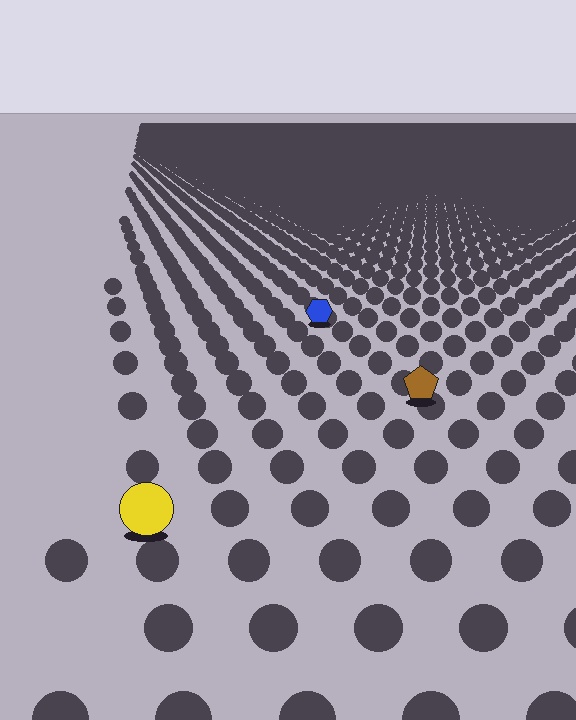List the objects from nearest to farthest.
From nearest to farthest: the yellow circle, the brown pentagon, the blue hexagon.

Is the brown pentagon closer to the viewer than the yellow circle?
No. The yellow circle is closer — you can tell from the texture gradient: the ground texture is coarser near it.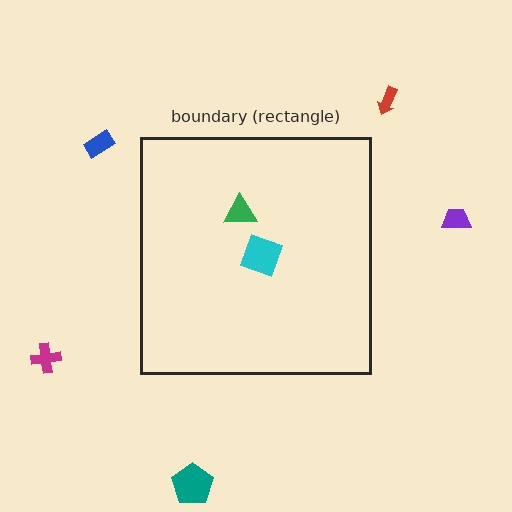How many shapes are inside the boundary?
2 inside, 5 outside.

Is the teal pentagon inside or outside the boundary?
Outside.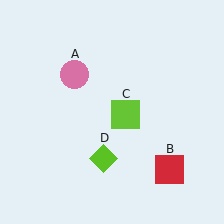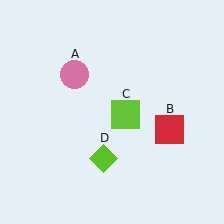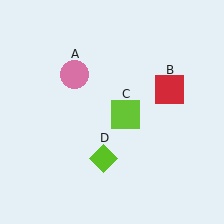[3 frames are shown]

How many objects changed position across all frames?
1 object changed position: red square (object B).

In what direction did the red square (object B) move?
The red square (object B) moved up.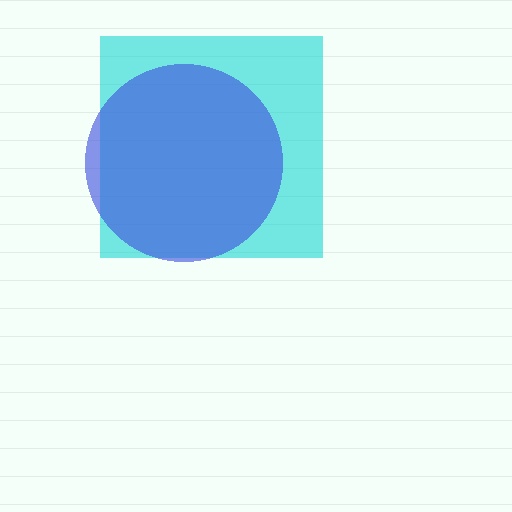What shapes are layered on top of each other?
The layered shapes are: a cyan square, a blue circle.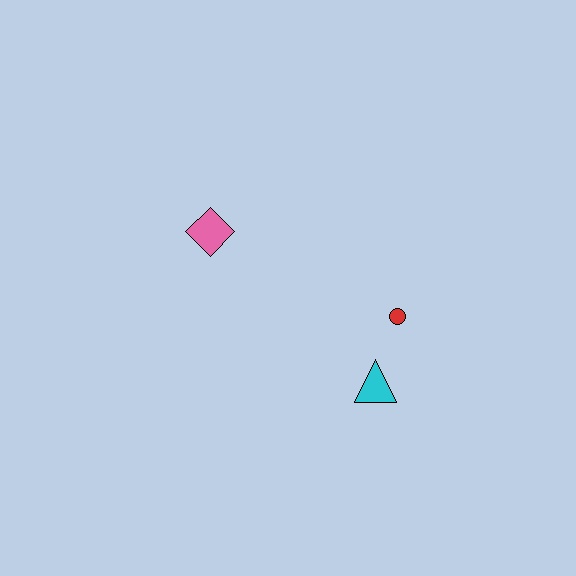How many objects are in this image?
There are 3 objects.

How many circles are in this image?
There is 1 circle.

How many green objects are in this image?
There are no green objects.